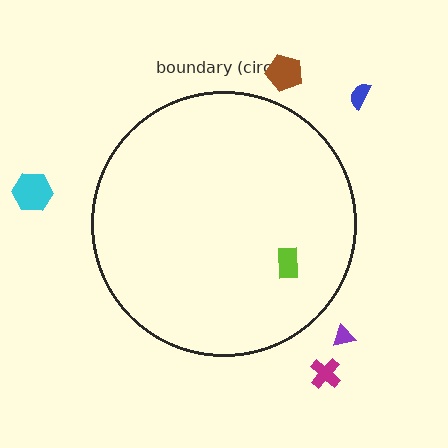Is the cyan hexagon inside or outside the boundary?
Outside.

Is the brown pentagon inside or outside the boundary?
Outside.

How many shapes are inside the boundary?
1 inside, 5 outside.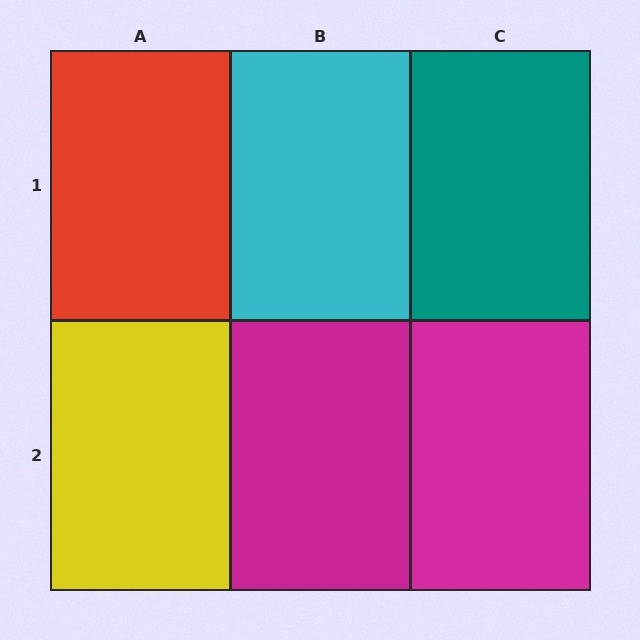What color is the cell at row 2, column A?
Yellow.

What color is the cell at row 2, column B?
Magenta.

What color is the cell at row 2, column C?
Magenta.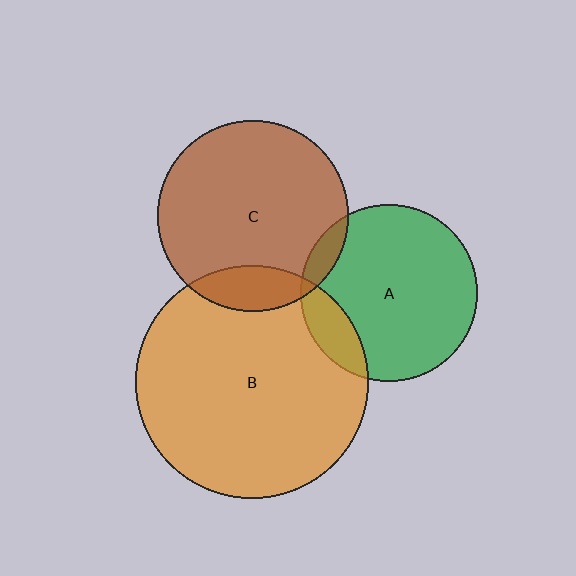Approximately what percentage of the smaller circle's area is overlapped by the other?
Approximately 5%.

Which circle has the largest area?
Circle B (orange).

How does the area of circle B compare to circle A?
Approximately 1.7 times.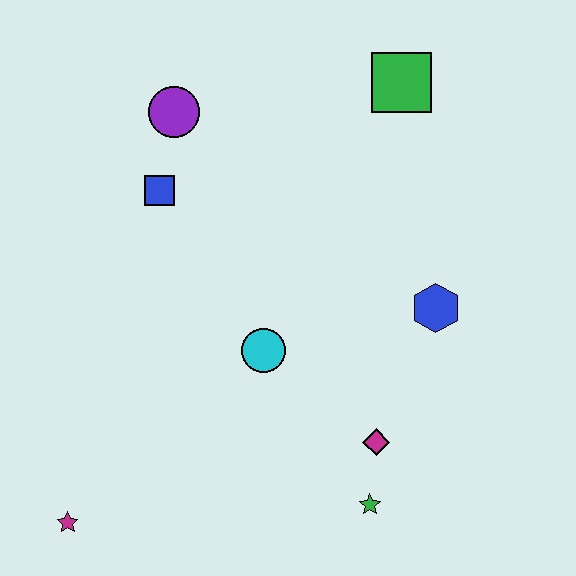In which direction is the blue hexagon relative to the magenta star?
The blue hexagon is to the right of the magenta star.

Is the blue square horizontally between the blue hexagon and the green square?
No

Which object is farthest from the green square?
The magenta star is farthest from the green square.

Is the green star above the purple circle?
No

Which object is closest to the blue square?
The purple circle is closest to the blue square.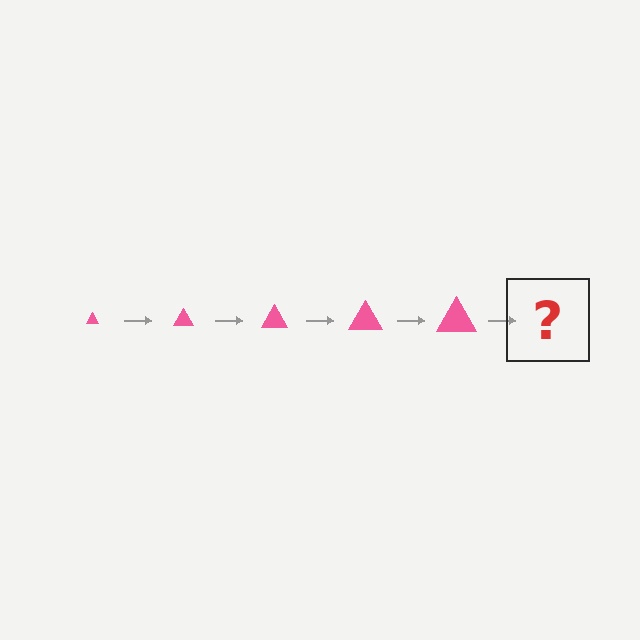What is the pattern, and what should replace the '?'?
The pattern is that the triangle gets progressively larger each step. The '?' should be a pink triangle, larger than the previous one.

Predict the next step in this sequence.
The next step is a pink triangle, larger than the previous one.